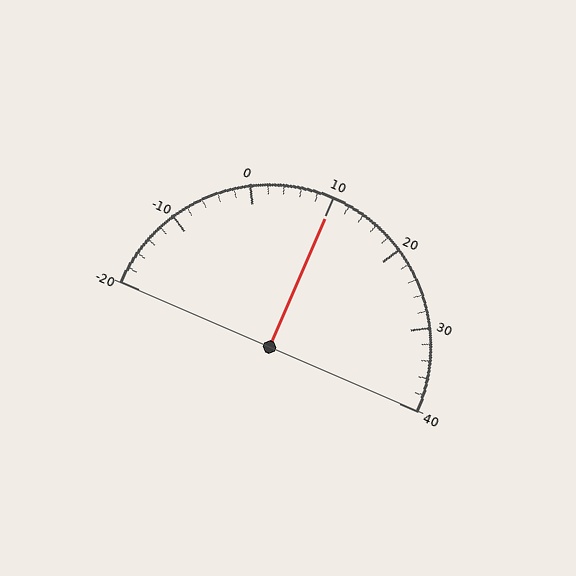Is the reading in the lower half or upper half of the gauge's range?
The reading is in the upper half of the range (-20 to 40).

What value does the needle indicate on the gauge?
The needle indicates approximately 10.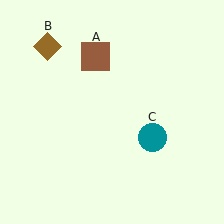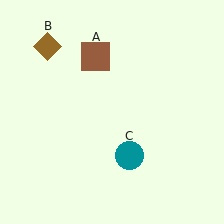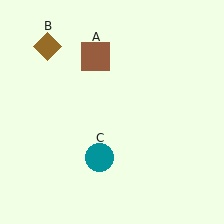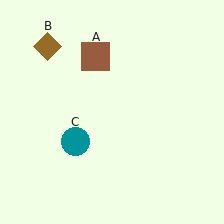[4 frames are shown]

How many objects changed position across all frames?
1 object changed position: teal circle (object C).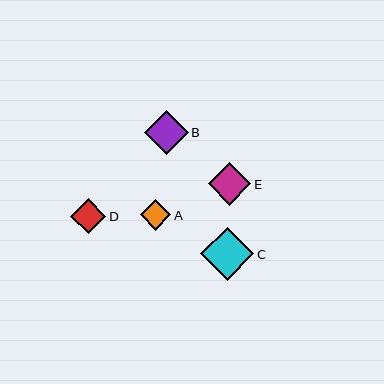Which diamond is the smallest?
Diamond A is the smallest with a size of approximately 31 pixels.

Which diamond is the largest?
Diamond C is the largest with a size of approximately 54 pixels.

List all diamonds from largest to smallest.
From largest to smallest: C, B, E, D, A.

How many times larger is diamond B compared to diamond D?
Diamond B is approximately 1.3 times the size of diamond D.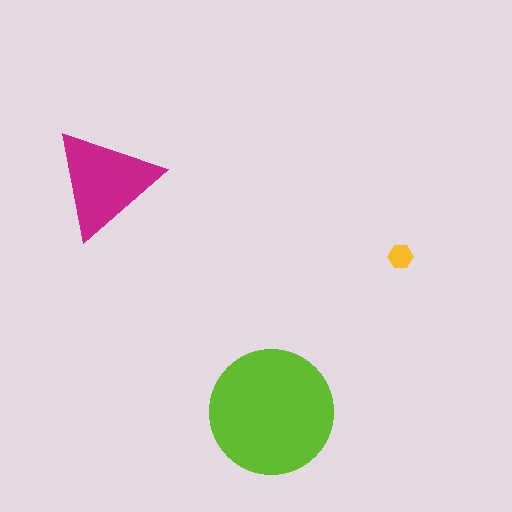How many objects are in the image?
There are 3 objects in the image.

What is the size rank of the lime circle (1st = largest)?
1st.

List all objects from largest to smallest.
The lime circle, the magenta triangle, the yellow hexagon.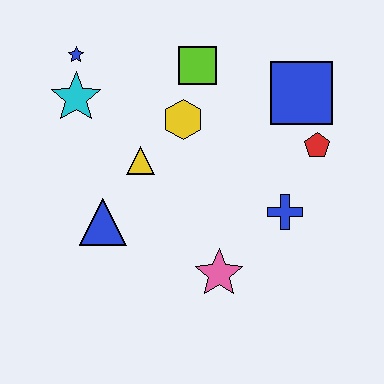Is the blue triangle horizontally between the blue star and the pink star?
Yes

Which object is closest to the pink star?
The blue cross is closest to the pink star.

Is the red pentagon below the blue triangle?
No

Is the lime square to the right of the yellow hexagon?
Yes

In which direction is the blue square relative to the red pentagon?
The blue square is above the red pentagon.